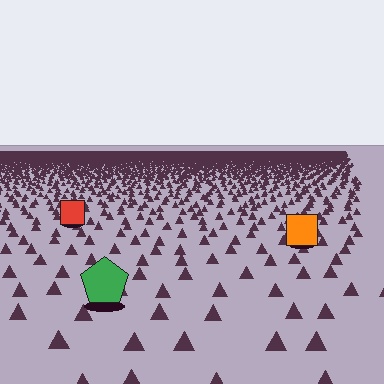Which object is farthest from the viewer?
The red square is farthest from the viewer. It appears smaller and the ground texture around it is denser.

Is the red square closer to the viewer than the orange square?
No. The orange square is closer — you can tell from the texture gradient: the ground texture is coarser near it.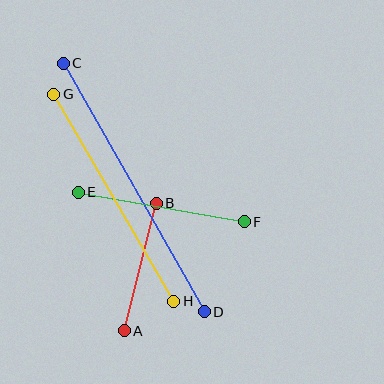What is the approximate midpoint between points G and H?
The midpoint is at approximately (114, 198) pixels.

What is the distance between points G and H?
The distance is approximately 239 pixels.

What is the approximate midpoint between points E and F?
The midpoint is at approximately (161, 207) pixels.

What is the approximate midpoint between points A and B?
The midpoint is at approximately (140, 267) pixels.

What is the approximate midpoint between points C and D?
The midpoint is at approximately (134, 187) pixels.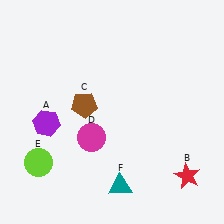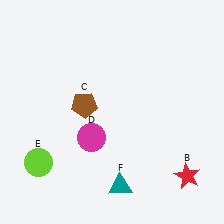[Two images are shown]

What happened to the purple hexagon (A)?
The purple hexagon (A) was removed in Image 2. It was in the bottom-left area of Image 1.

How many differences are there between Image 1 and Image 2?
There is 1 difference between the two images.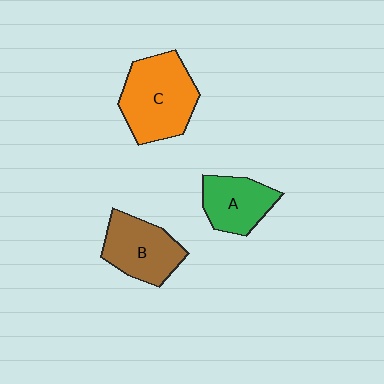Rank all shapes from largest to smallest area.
From largest to smallest: C (orange), B (brown), A (green).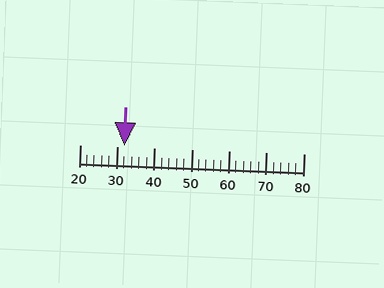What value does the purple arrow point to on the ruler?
The purple arrow points to approximately 32.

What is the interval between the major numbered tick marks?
The major tick marks are spaced 10 units apart.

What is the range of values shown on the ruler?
The ruler shows values from 20 to 80.